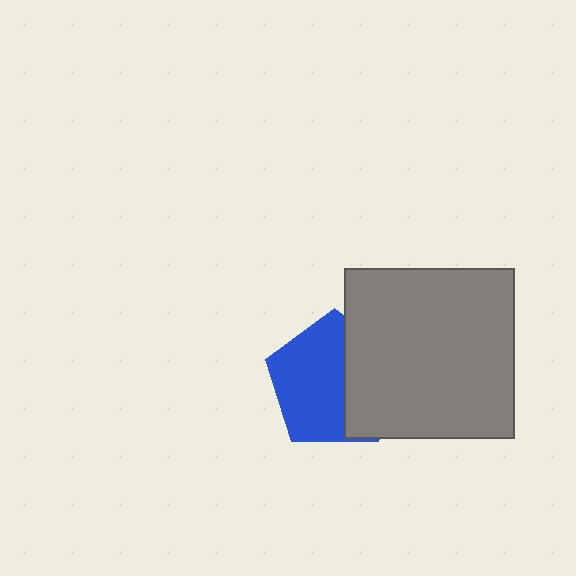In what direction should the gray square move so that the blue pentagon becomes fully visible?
The gray square should move right. That is the shortest direction to clear the overlap and leave the blue pentagon fully visible.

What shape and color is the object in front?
The object in front is a gray square.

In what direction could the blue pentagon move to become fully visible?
The blue pentagon could move left. That would shift it out from behind the gray square entirely.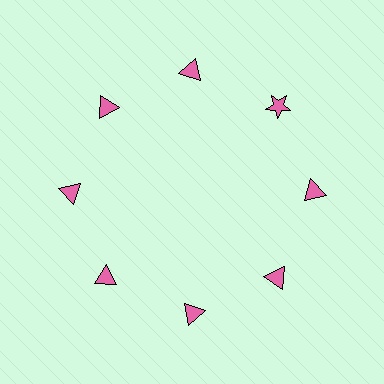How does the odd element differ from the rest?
It has a different shape: star instead of triangle.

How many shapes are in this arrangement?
There are 8 shapes arranged in a ring pattern.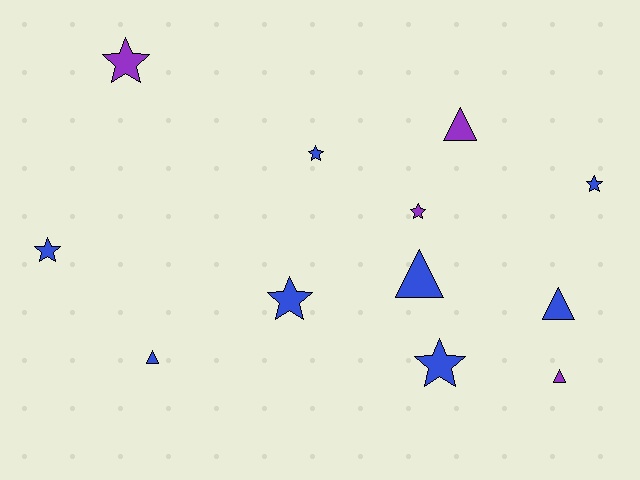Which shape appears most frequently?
Star, with 7 objects.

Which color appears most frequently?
Blue, with 8 objects.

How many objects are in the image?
There are 12 objects.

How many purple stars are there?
There are 2 purple stars.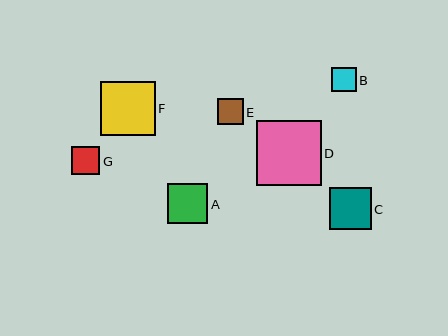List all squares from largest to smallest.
From largest to smallest: D, F, C, A, G, E, B.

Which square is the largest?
Square D is the largest with a size of approximately 65 pixels.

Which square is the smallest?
Square B is the smallest with a size of approximately 24 pixels.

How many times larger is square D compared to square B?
Square D is approximately 2.7 times the size of square B.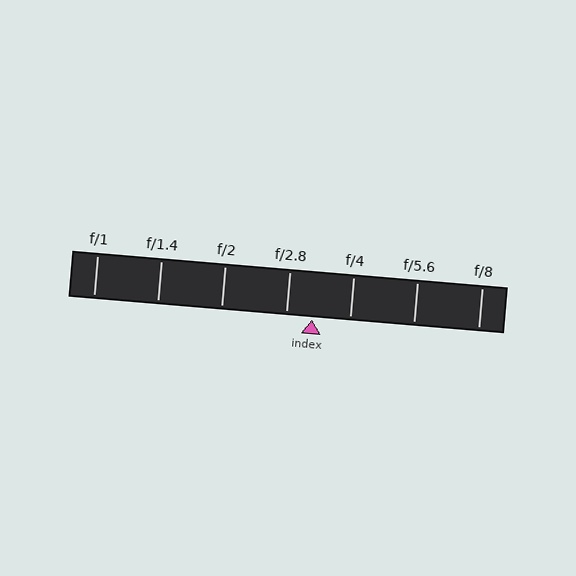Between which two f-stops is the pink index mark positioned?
The index mark is between f/2.8 and f/4.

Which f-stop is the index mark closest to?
The index mark is closest to f/2.8.